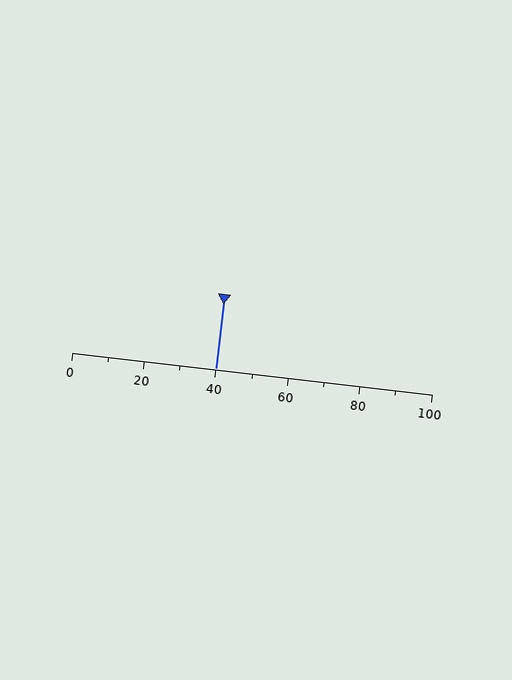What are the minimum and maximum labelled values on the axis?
The axis runs from 0 to 100.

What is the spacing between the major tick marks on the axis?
The major ticks are spaced 20 apart.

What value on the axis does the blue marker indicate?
The marker indicates approximately 40.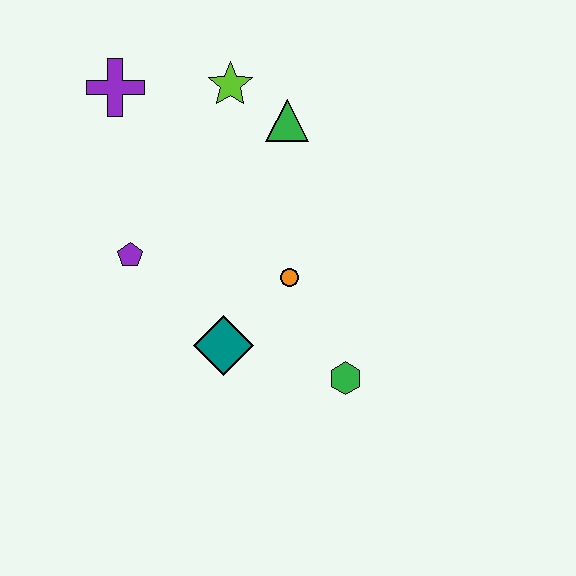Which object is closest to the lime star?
The green triangle is closest to the lime star.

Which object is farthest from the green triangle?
The green hexagon is farthest from the green triangle.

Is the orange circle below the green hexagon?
No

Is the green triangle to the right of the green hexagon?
No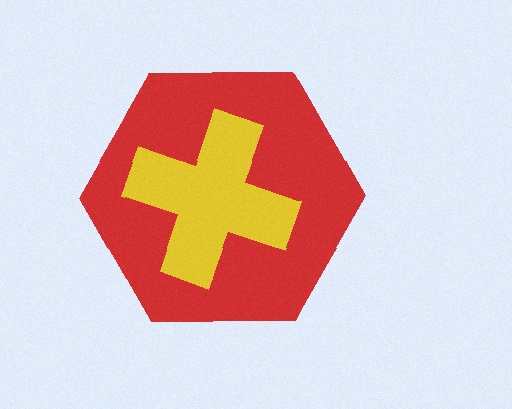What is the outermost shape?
The red hexagon.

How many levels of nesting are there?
2.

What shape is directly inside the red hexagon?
The yellow cross.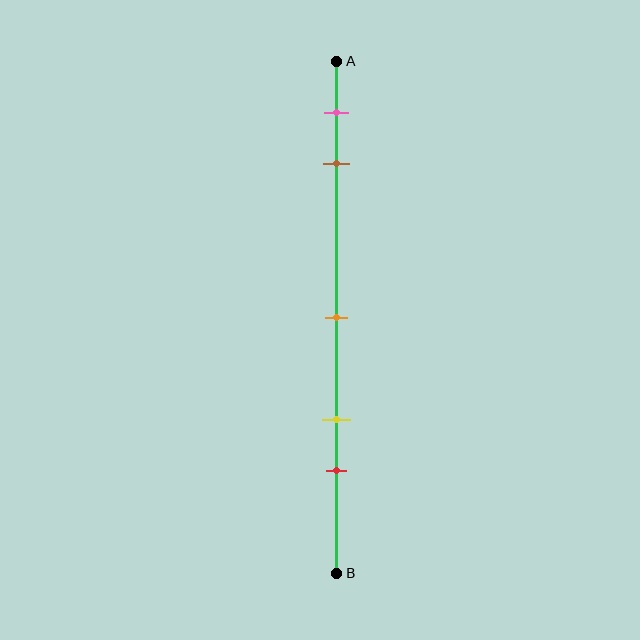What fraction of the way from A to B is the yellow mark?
The yellow mark is approximately 70% (0.7) of the way from A to B.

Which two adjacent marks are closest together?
The pink and brown marks are the closest adjacent pair.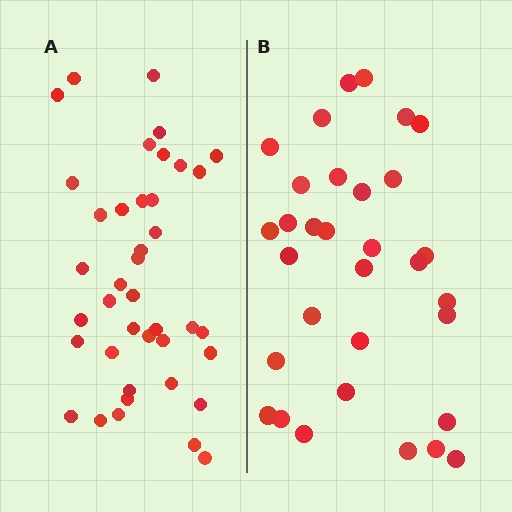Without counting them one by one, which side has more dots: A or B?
Region A (the left region) has more dots.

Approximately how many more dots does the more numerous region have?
Region A has roughly 8 or so more dots than region B.